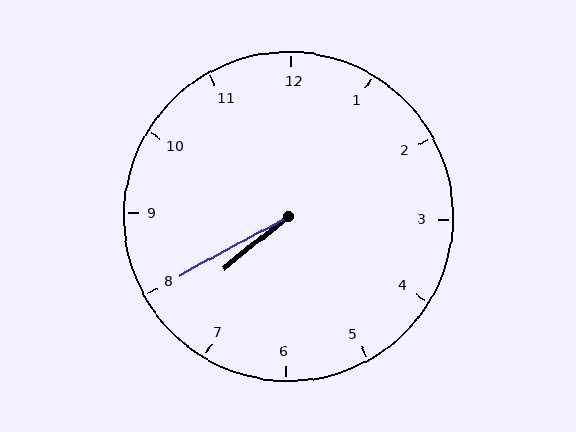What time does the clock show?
7:40.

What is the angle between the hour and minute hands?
Approximately 10 degrees.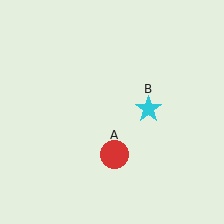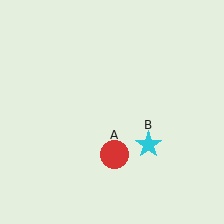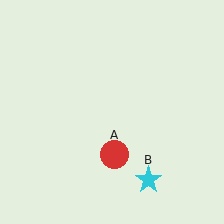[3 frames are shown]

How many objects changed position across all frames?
1 object changed position: cyan star (object B).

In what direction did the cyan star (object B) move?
The cyan star (object B) moved down.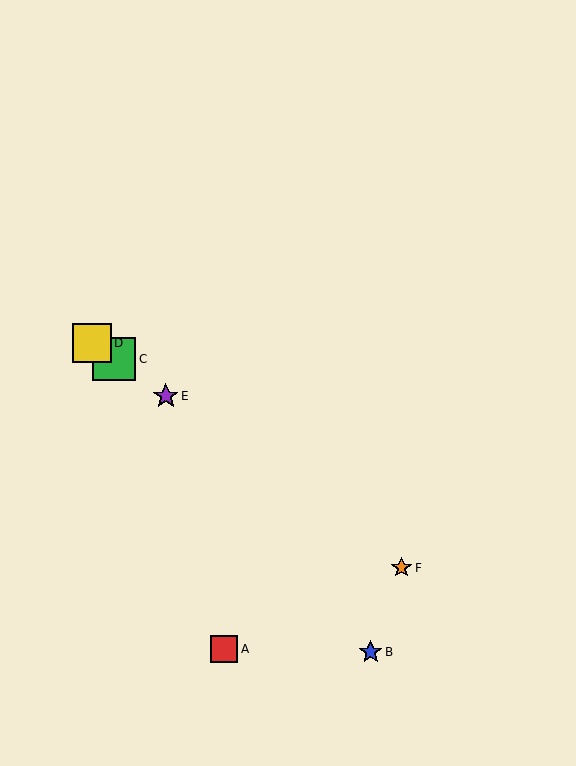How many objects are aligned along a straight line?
4 objects (C, D, E, F) are aligned along a straight line.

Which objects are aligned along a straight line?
Objects C, D, E, F are aligned along a straight line.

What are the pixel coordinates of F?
Object F is at (402, 568).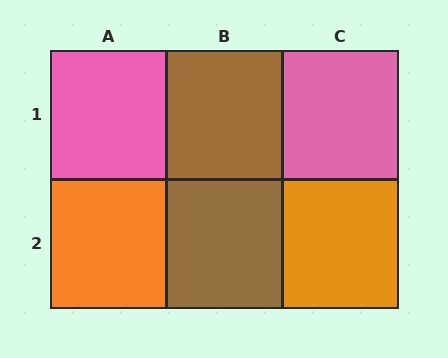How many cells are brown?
2 cells are brown.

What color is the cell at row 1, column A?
Pink.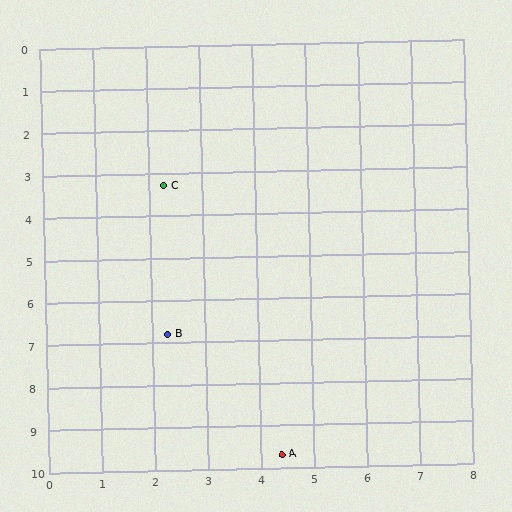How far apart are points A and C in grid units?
Points A and C are about 6.7 grid units apart.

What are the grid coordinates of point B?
Point B is at approximately (2.3, 6.8).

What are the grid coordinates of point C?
Point C is at approximately (2.3, 3.3).